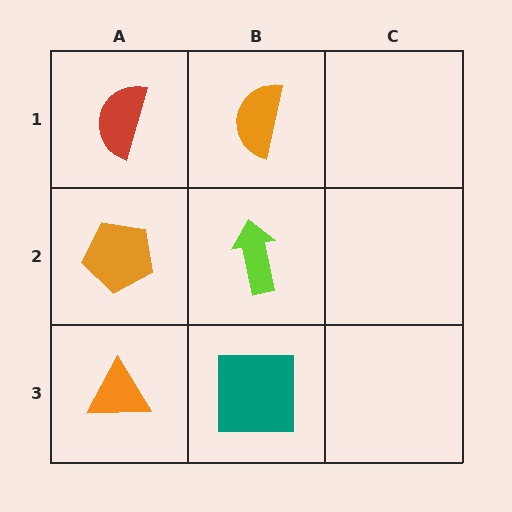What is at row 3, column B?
A teal square.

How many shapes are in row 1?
2 shapes.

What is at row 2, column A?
An orange pentagon.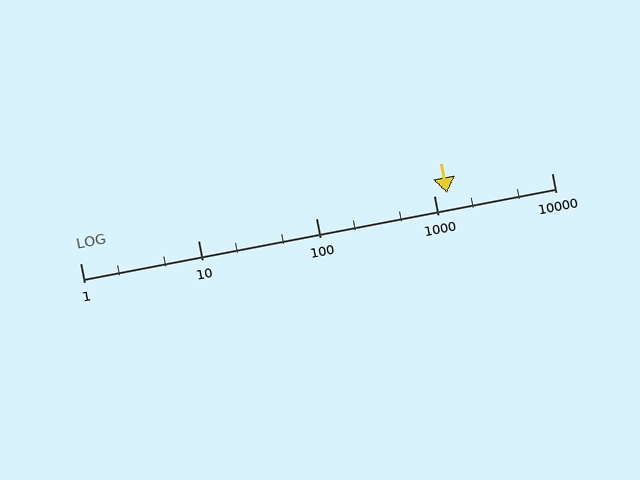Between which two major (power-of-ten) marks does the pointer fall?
The pointer is between 1000 and 10000.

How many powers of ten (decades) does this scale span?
The scale spans 4 decades, from 1 to 10000.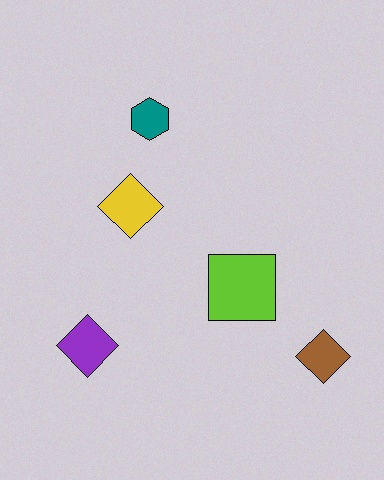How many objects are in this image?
There are 5 objects.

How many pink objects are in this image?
There are no pink objects.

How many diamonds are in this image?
There are 3 diamonds.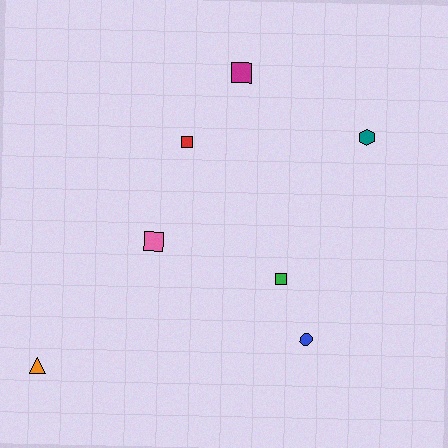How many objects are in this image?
There are 7 objects.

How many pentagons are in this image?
There are no pentagons.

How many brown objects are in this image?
There are no brown objects.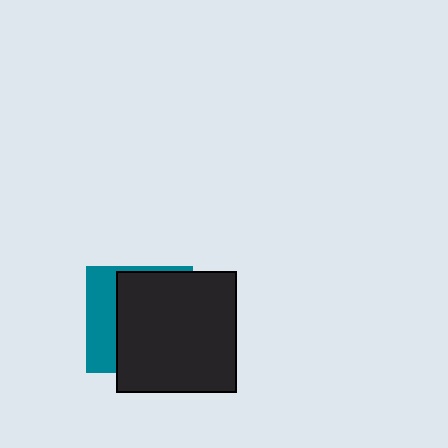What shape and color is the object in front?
The object in front is a black square.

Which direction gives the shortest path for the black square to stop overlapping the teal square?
Moving right gives the shortest separation.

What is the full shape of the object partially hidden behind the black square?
The partially hidden object is a teal square.